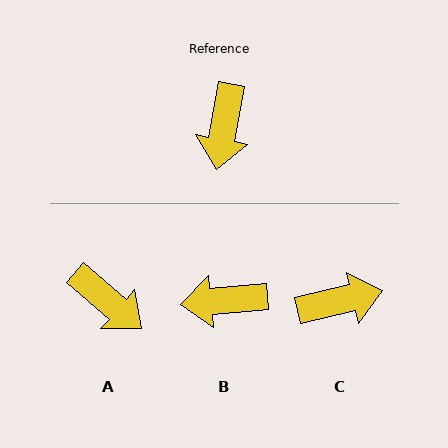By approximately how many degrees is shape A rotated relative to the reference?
Approximately 60 degrees counter-clockwise.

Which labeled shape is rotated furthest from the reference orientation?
C, about 114 degrees away.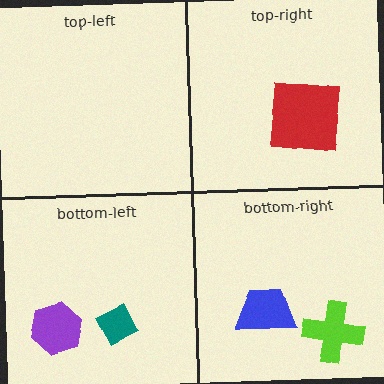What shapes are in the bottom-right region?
The blue trapezoid, the lime cross.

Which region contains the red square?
The top-right region.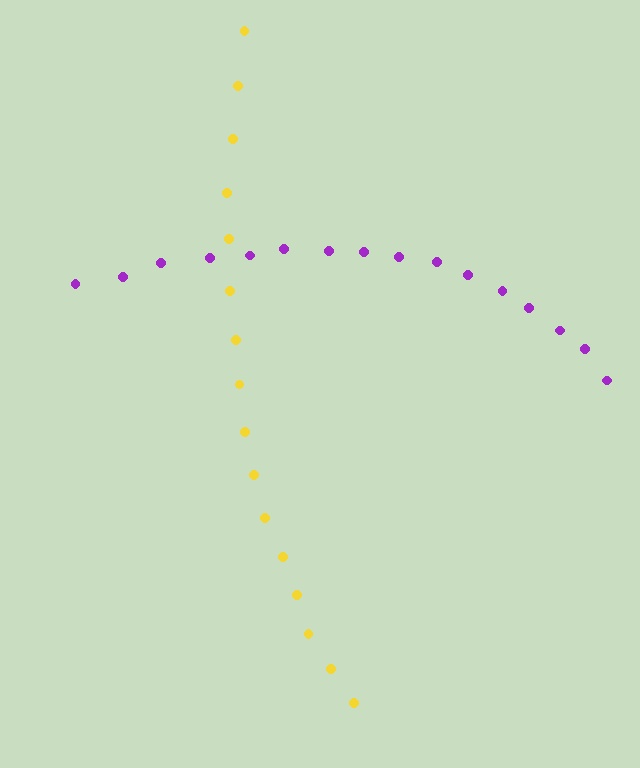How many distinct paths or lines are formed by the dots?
There are 2 distinct paths.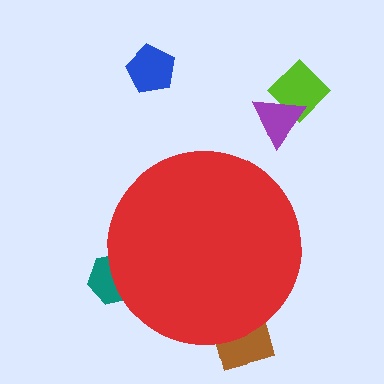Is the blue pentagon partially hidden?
No, the blue pentagon is fully visible.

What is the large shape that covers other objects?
A red circle.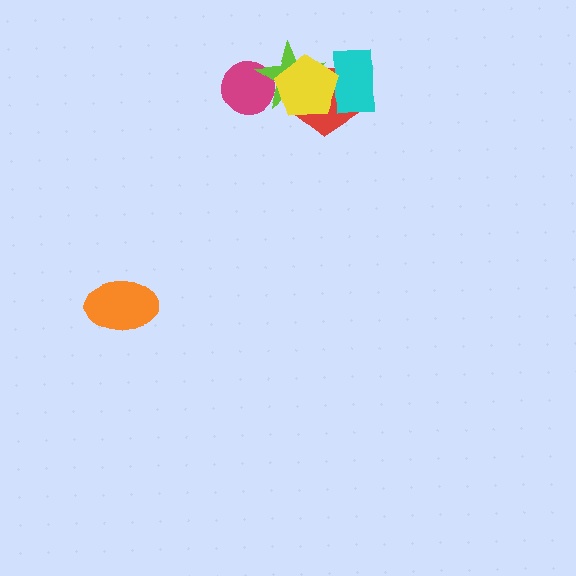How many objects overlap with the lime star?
3 objects overlap with the lime star.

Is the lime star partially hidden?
Yes, it is partially covered by another shape.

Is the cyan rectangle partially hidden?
Yes, it is partially covered by another shape.